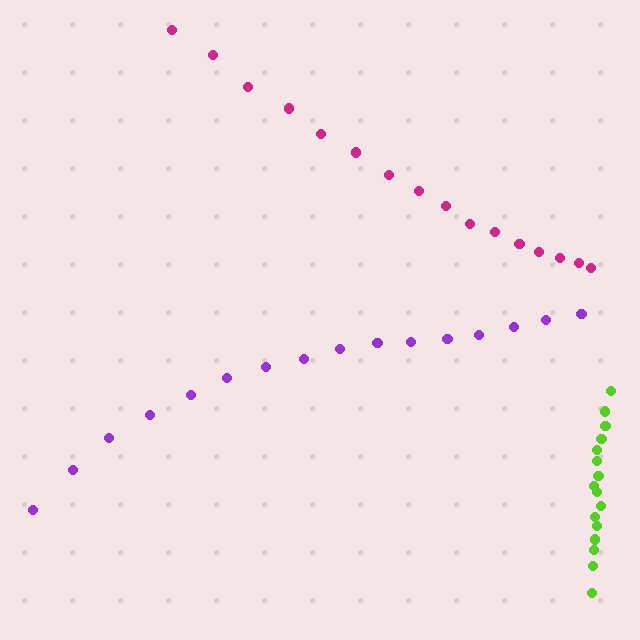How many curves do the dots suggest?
There are 3 distinct paths.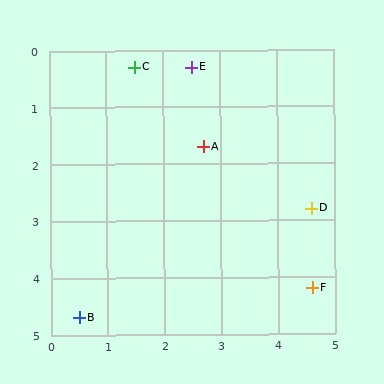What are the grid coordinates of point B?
Point B is at approximately (0.5, 4.7).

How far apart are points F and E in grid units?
Points F and E are about 4.4 grid units apart.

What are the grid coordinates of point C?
Point C is at approximately (1.5, 0.3).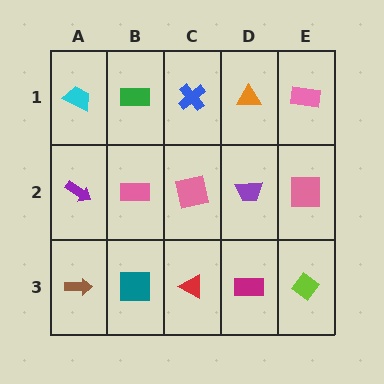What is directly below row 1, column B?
A pink rectangle.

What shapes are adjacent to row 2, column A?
A cyan trapezoid (row 1, column A), a brown arrow (row 3, column A), a pink rectangle (row 2, column B).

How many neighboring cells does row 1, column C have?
3.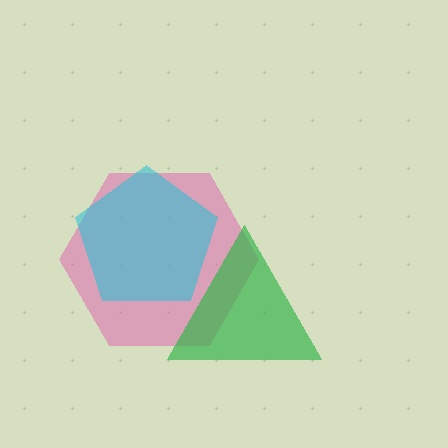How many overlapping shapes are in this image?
There are 3 overlapping shapes in the image.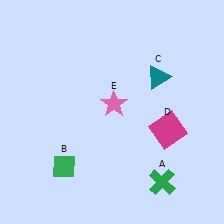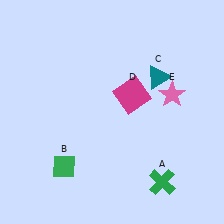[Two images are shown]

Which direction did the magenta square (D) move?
The magenta square (D) moved left.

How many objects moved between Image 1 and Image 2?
2 objects moved between the two images.